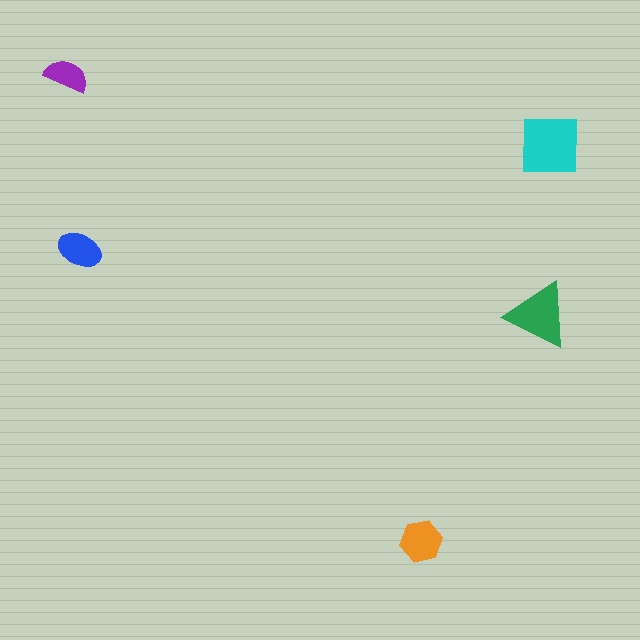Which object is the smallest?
The purple semicircle.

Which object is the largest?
The cyan square.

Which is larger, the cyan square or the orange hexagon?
The cyan square.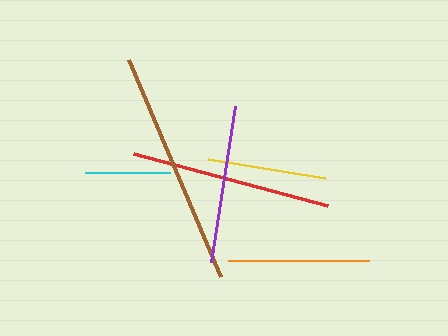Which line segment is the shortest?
The cyan line is the shortest at approximately 85 pixels.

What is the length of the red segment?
The red segment is approximately 201 pixels long.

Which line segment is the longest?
The brown line is the longest at approximately 235 pixels.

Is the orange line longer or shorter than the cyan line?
The orange line is longer than the cyan line.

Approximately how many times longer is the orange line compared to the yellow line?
The orange line is approximately 1.2 times the length of the yellow line.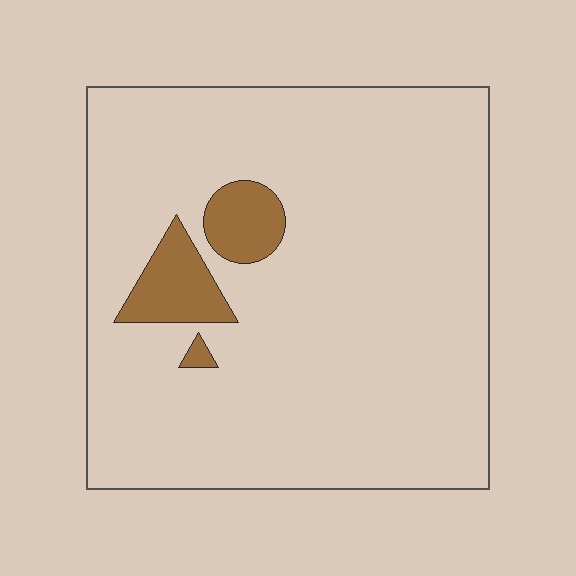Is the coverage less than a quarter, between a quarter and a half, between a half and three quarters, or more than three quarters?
Less than a quarter.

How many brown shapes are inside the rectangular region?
3.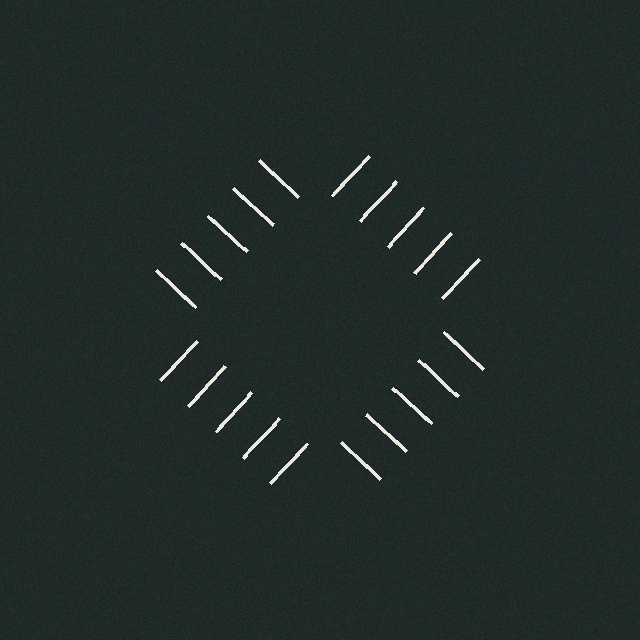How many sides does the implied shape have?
4 sides — the line-ends trace a square.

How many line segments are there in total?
20 — 5 along each of the 4 edges.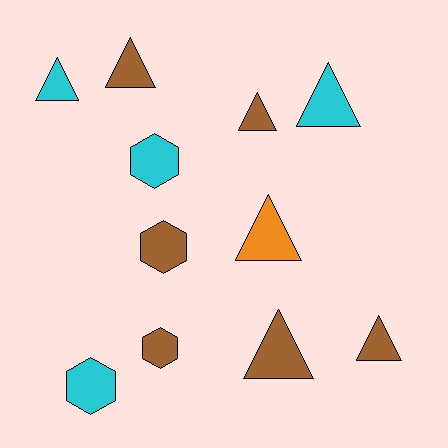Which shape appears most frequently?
Triangle, with 7 objects.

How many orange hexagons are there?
There are no orange hexagons.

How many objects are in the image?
There are 11 objects.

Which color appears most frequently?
Brown, with 6 objects.